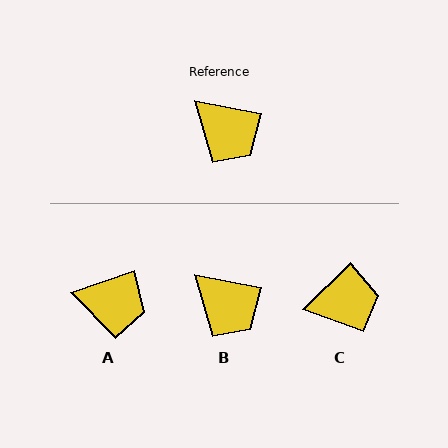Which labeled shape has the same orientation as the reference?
B.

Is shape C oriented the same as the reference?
No, it is off by about 55 degrees.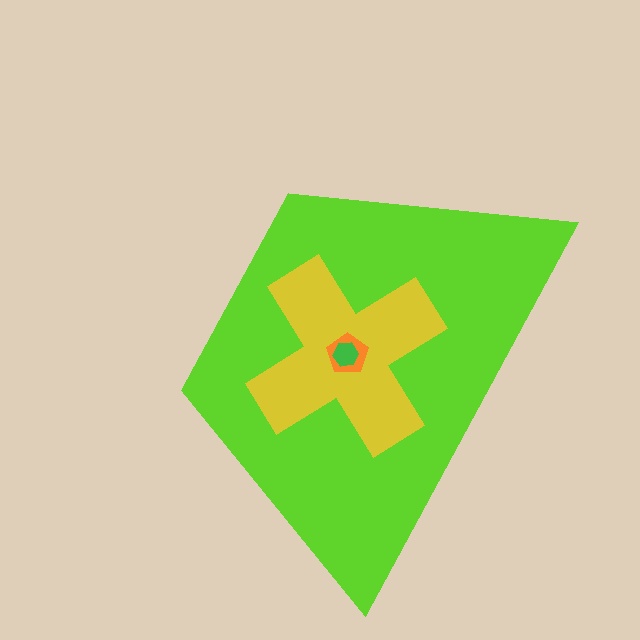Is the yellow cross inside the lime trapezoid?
Yes.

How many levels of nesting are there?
4.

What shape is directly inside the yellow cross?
The orange pentagon.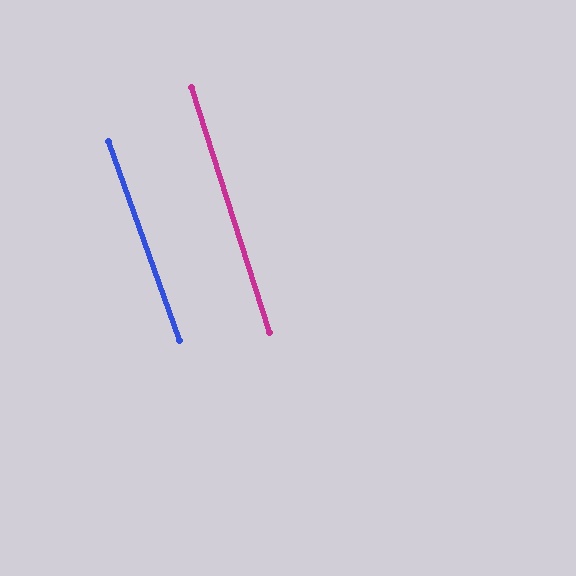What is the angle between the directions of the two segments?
Approximately 2 degrees.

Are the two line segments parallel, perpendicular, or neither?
Parallel — their directions differ by only 2.0°.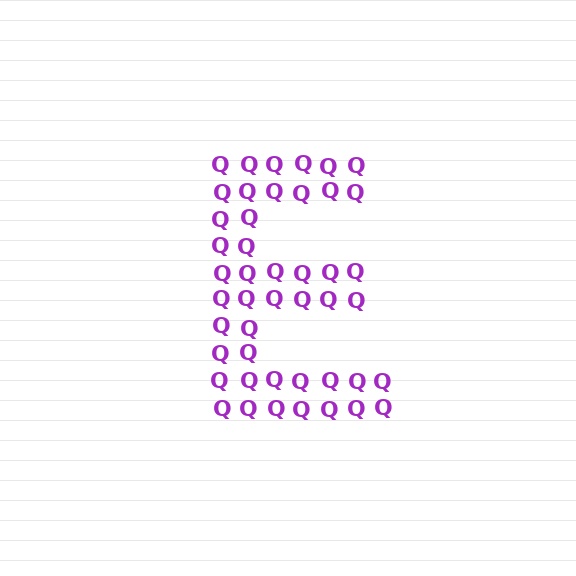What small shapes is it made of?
It is made of small letter Q's.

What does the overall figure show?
The overall figure shows the letter E.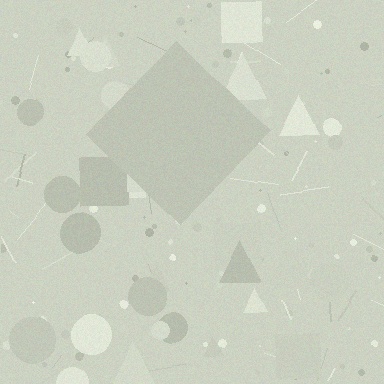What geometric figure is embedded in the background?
A diamond is embedded in the background.